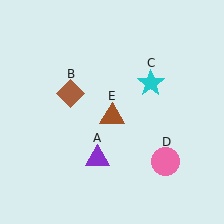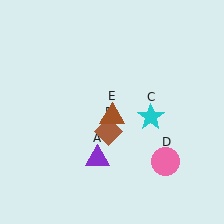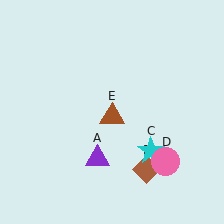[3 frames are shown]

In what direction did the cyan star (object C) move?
The cyan star (object C) moved down.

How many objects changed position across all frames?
2 objects changed position: brown diamond (object B), cyan star (object C).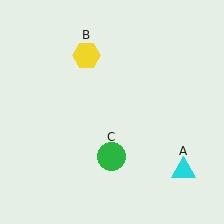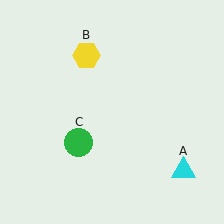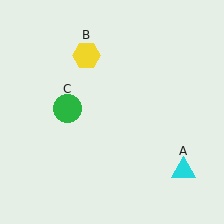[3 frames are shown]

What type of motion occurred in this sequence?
The green circle (object C) rotated clockwise around the center of the scene.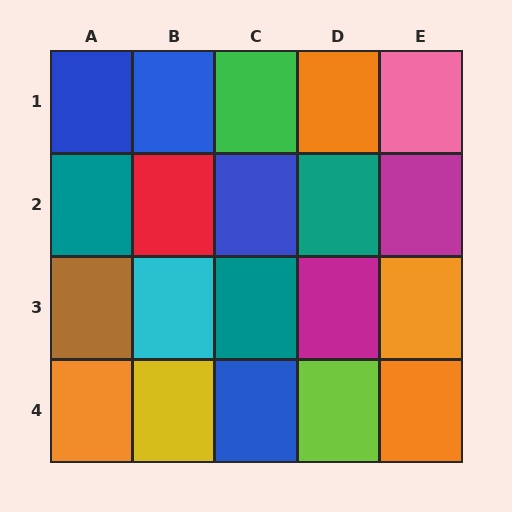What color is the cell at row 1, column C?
Green.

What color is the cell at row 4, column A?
Orange.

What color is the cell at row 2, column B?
Red.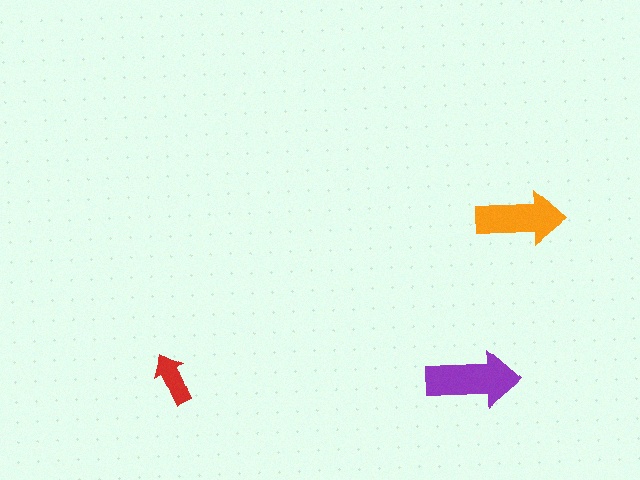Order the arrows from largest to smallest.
the purple one, the orange one, the red one.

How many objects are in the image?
There are 3 objects in the image.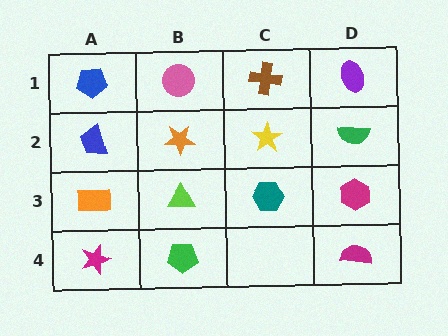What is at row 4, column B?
A green pentagon.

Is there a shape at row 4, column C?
No, that cell is empty.